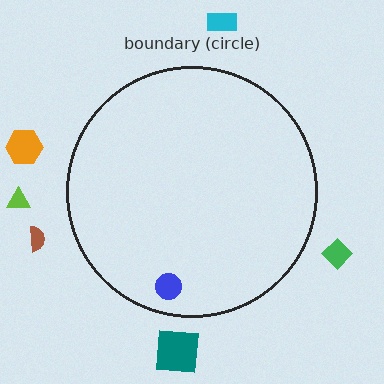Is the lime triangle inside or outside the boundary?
Outside.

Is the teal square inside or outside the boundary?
Outside.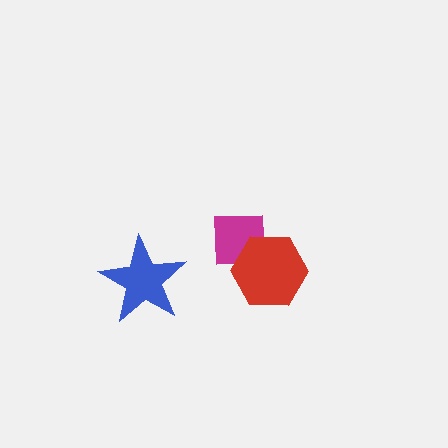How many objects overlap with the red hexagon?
1 object overlaps with the red hexagon.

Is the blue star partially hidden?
No, no other shape covers it.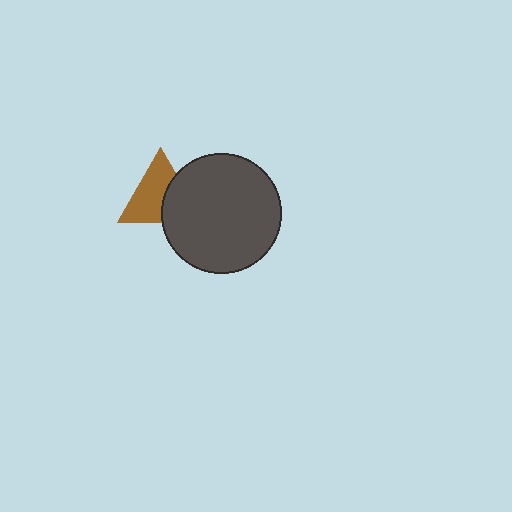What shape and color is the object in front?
The object in front is a dark gray circle.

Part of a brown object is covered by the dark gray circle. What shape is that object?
It is a triangle.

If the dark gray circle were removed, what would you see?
You would see the complete brown triangle.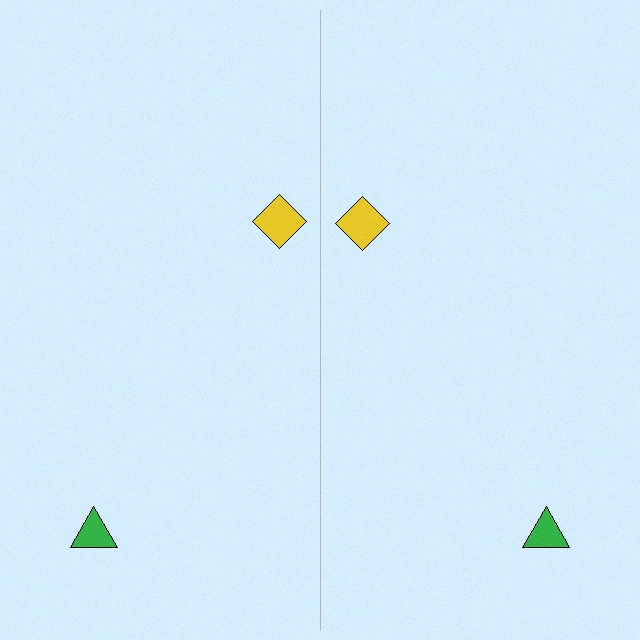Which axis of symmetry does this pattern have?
The pattern has a vertical axis of symmetry running through the center of the image.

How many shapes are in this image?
There are 4 shapes in this image.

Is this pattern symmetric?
Yes, this pattern has bilateral (reflection) symmetry.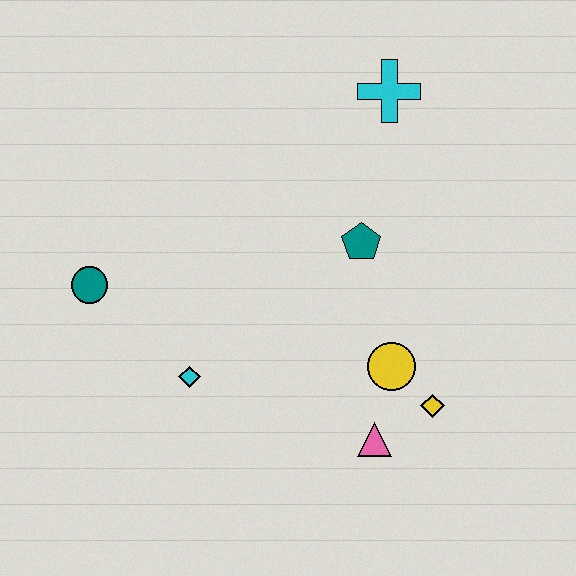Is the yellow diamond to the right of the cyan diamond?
Yes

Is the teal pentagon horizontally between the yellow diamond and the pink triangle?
No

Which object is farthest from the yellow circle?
The teal circle is farthest from the yellow circle.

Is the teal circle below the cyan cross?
Yes